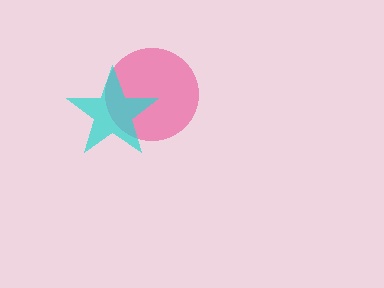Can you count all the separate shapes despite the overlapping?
Yes, there are 2 separate shapes.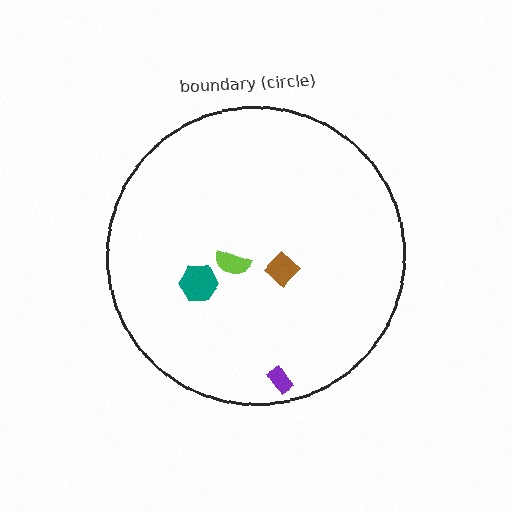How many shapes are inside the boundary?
4 inside, 0 outside.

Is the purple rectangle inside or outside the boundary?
Inside.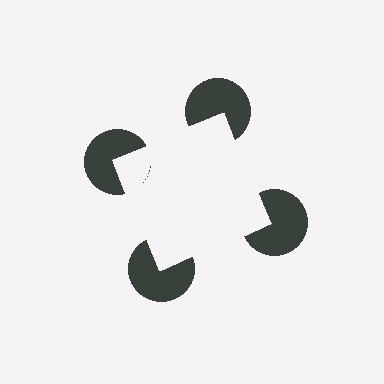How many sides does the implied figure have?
4 sides.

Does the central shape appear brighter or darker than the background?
It typically appears slightly brighter than the background, even though no actual brightness change is drawn.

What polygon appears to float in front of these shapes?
An illusory square — its edges are inferred from the aligned wedge cuts in the pac-man discs, not physically drawn.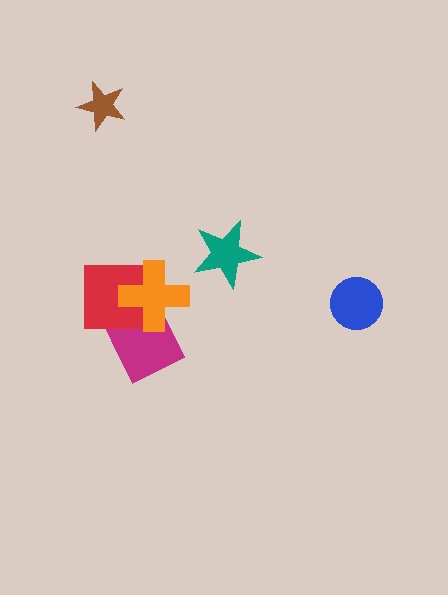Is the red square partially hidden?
Yes, it is partially covered by another shape.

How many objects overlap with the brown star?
0 objects overlap with the brown star.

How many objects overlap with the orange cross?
2 objects overlap with the orange cross.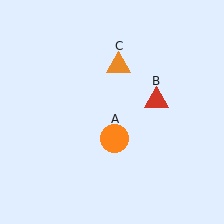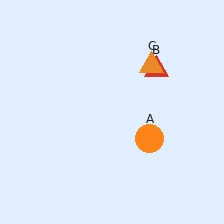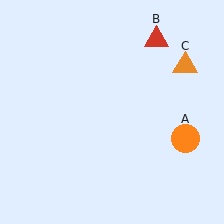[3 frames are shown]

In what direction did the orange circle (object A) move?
The orange circle (object A) moved right.